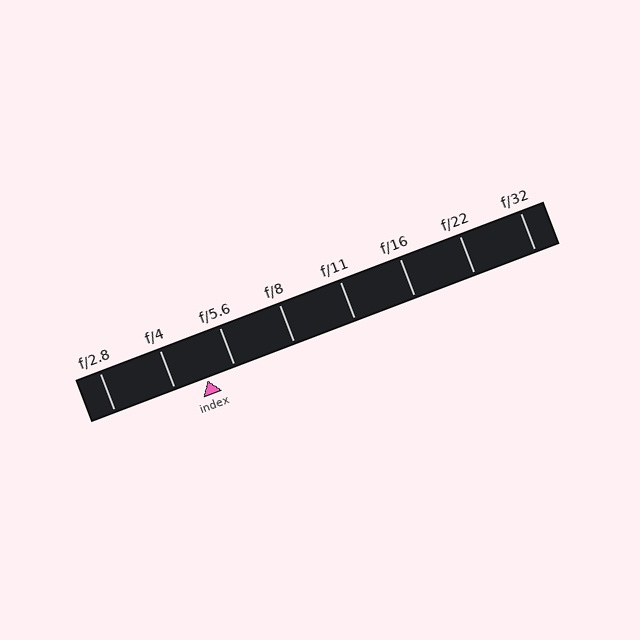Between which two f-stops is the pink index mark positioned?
The index mark is between f/4 and f/5.6.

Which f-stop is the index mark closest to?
The index mark is closest to f/5.6.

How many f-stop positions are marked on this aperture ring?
There are 8 f-stop positions marked.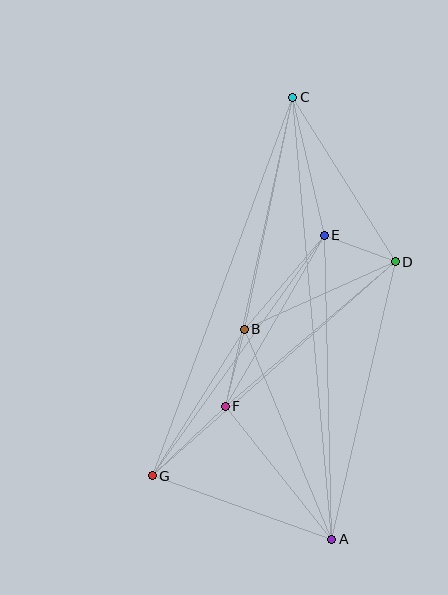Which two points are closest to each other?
Points D and E are closest to each other.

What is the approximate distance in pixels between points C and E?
The distance between C and E is approximately 142 pixels.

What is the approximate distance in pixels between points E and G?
The distance between E and G is approximately 296 pixels.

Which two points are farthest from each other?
Points A and C are farthest from each other.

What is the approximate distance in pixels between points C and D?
The distance between C and D is approximately 194 pixels.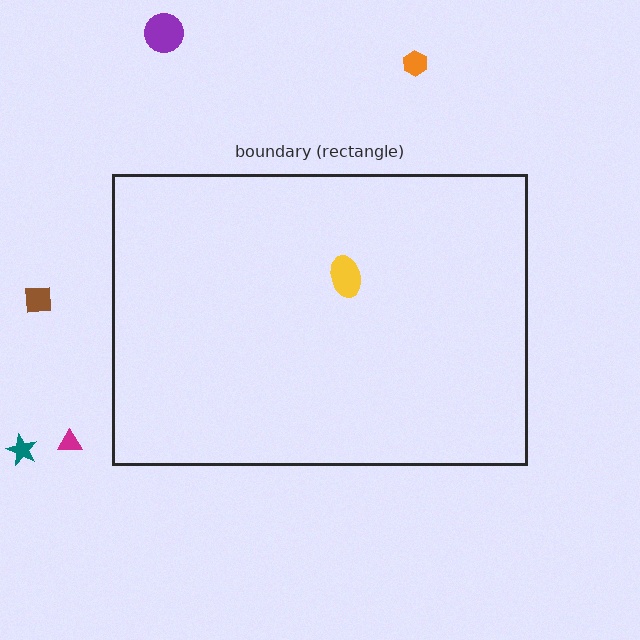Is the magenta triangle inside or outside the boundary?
Outside.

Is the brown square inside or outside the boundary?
Outside.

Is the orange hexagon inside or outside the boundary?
Outside.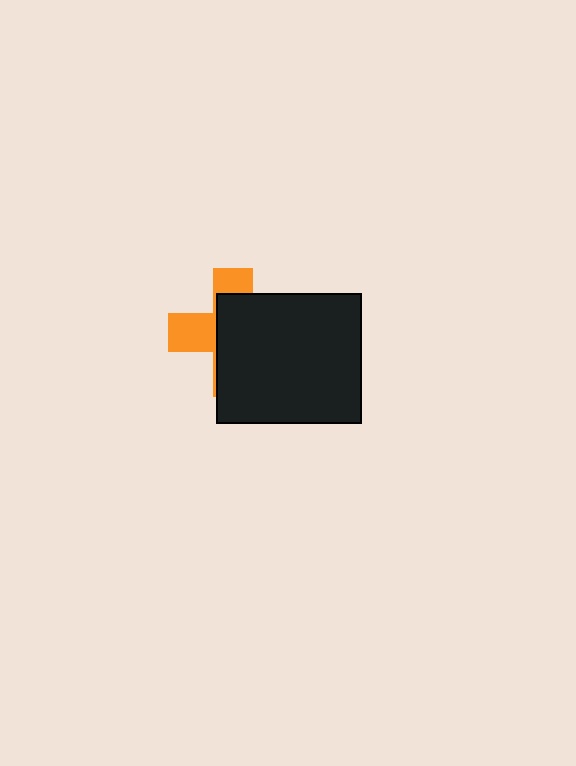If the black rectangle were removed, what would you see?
You would see the complete orange cross.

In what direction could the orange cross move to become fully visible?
The orange cross could move left. That would shift it out from behind the black rectangle entirely.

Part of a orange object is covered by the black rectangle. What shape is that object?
It is a cross.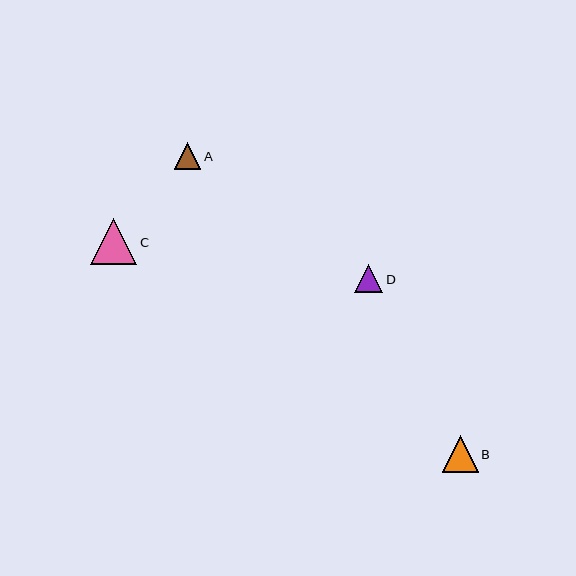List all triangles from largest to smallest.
From largest to smallest: C, B, D, A.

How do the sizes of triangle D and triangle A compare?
Triangle D and triangle A are approximately the same size.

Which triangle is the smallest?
Triangle A is the smallest with a size of approximately 27 pixels.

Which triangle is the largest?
Triangle C is the largest with a size of approximately 47 pixels.